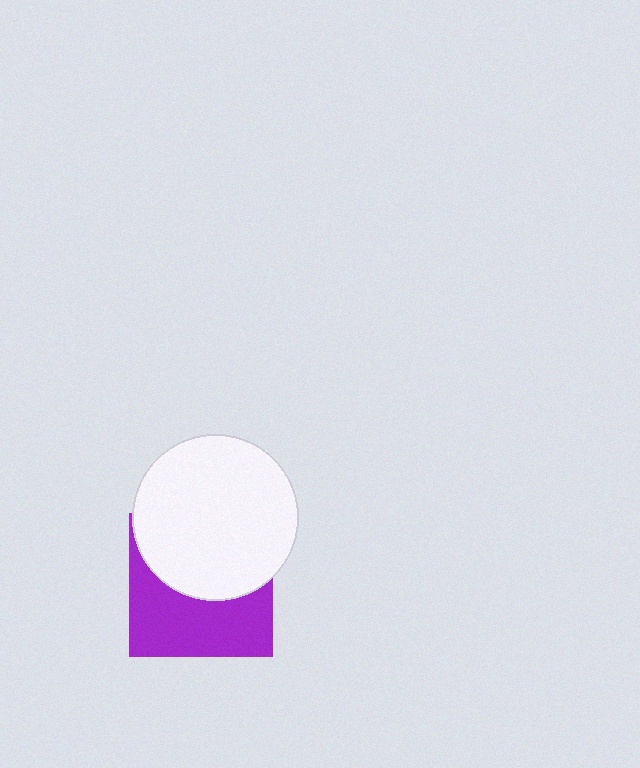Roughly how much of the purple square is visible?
About half of it is visible (roughly 50%).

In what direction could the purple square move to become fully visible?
The purple square could move down. That would shift it out from behind the white circle entirely.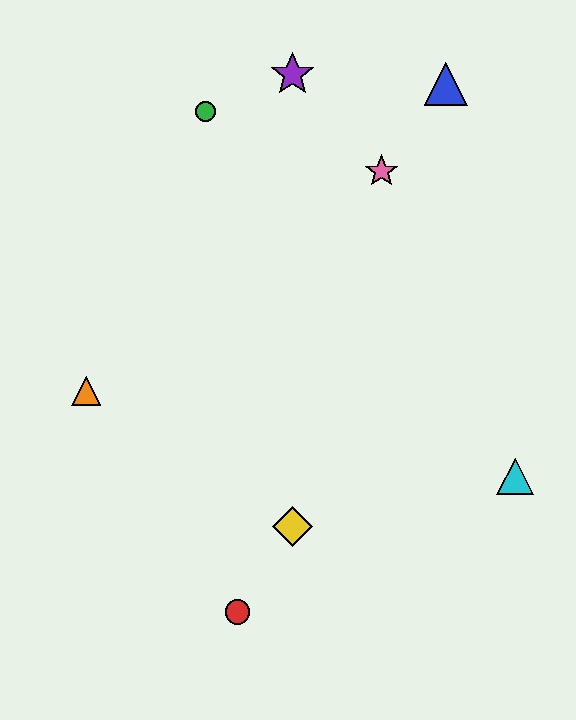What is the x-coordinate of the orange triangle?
The orange triangle is at x≈86.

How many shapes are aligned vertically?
2 shapes (the yellow diamond, the purple star) are aligned vertically.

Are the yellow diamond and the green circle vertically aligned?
No, the yellow diamond is at x≈292 and the green circle is at x≈206.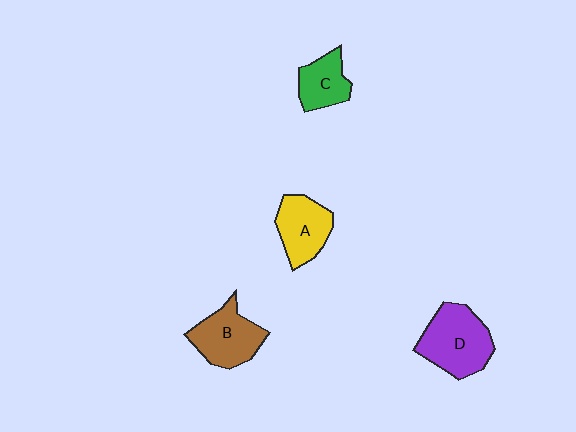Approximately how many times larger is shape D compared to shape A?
Approximately 1.4 times.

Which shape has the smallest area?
Shape C (green).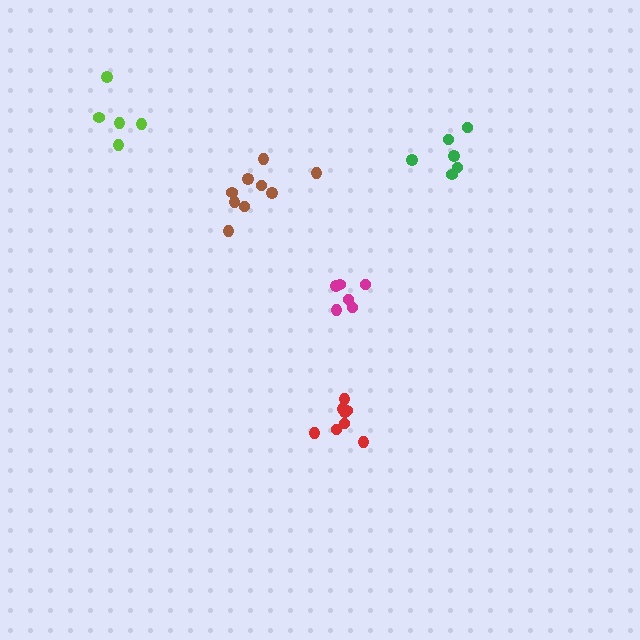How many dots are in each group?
Group 1: 6 dots, Group 2: 9 dots, Group 3: 8 dots, Group 4: 6 dots, Group 5: 5 dots (34 total).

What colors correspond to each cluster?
The clusters are colored: green, brown, red, magenta, lime.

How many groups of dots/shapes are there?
There are 5 groups.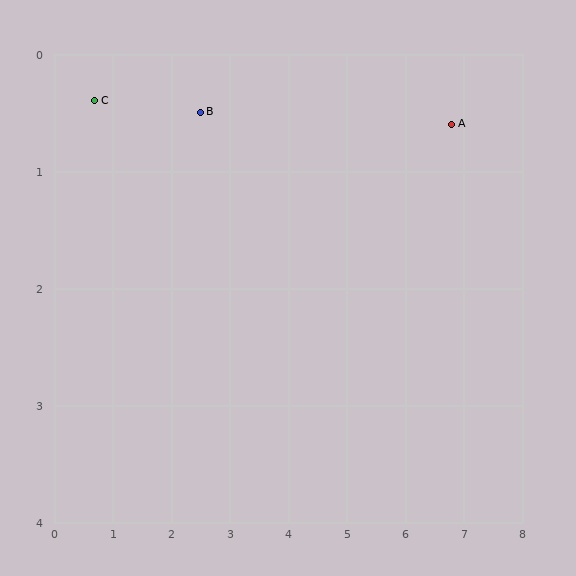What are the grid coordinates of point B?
Point B is at approximately (2.5, 0.5).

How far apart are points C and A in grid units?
Points C and A are about 6.1 grid units apart.